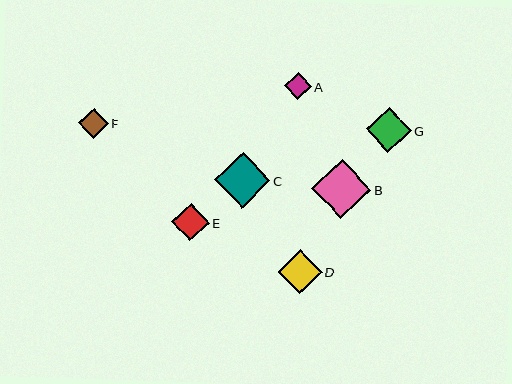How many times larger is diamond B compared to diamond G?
Diamond B is approximately 1.3 times the size of diamond G.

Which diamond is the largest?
Diamond B is the largest with a size of approximately 59 pixels.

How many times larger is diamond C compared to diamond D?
Diamond C is approximately 1.3 times the size of diamond D.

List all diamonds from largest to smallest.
From largest to smallest: B, C, G, D, E, F, A.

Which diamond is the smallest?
Diamond A is the smallest with a size of approximately 27 pixels.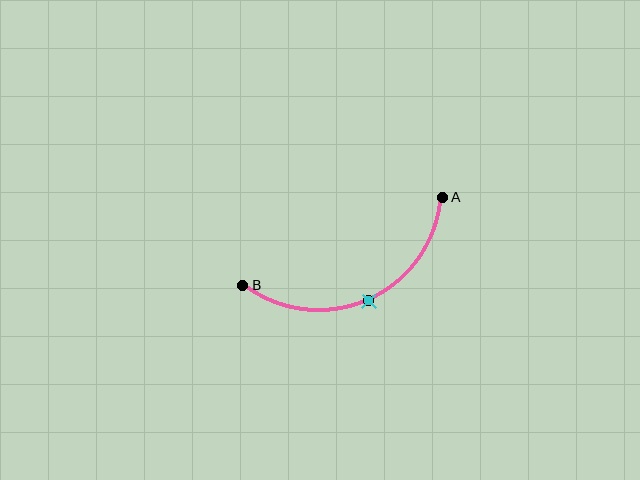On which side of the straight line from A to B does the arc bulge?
The arc bulges below the straight line connecting A and B.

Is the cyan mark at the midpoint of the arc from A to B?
Yes. The cyan mark lies on the arc at equal arc-length from both A and B — it is the arc midpoint.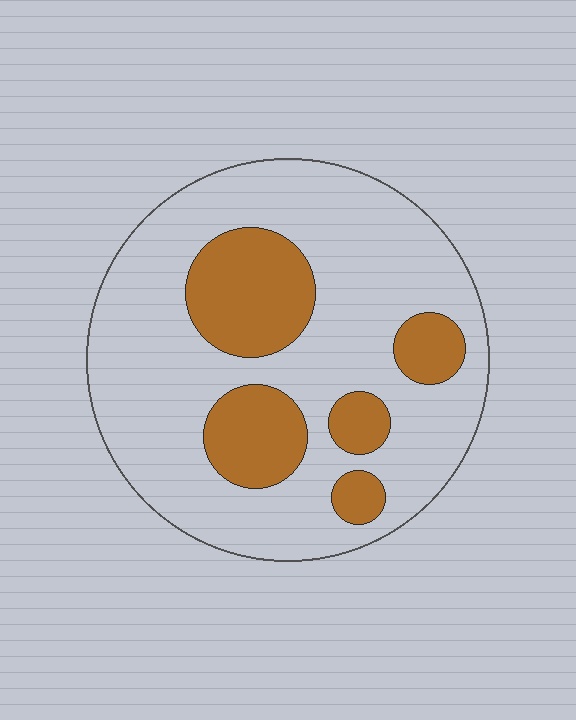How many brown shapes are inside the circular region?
5.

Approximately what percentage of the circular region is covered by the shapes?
Approximately 25%.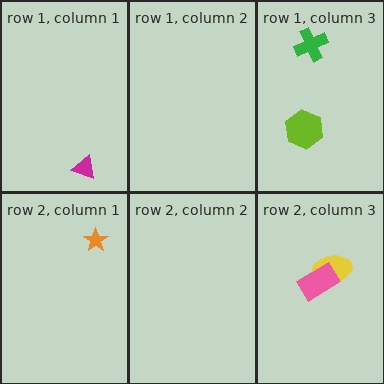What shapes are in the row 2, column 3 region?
The yellow ellipse, the pink rectangle.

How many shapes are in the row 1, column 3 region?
2.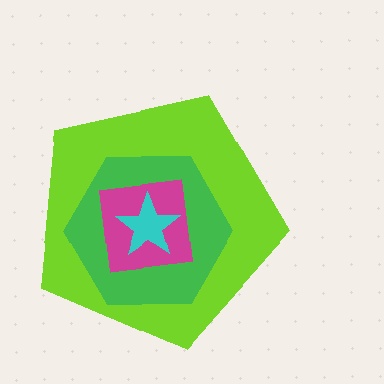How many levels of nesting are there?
4.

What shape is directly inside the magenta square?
The cyan star.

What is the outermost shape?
The lime pentagon.